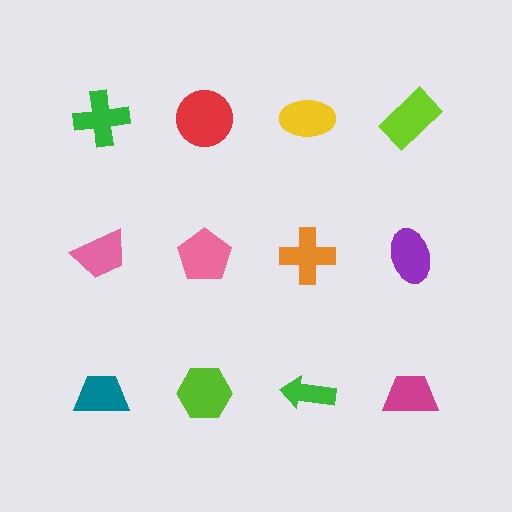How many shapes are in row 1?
4 shapes.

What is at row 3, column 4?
A magenta trapezoid.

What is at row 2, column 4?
A purple ellipse.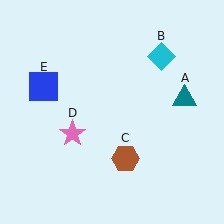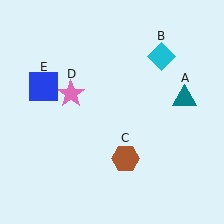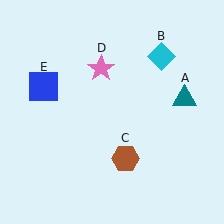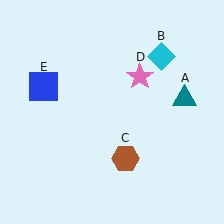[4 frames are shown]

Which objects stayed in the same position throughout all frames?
Teal triangle (object A) and cyan diamond (object B) and brown hexagon (object C) and blue square (object E) remained stationary.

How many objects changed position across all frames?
1 object changed position: pink star (object D).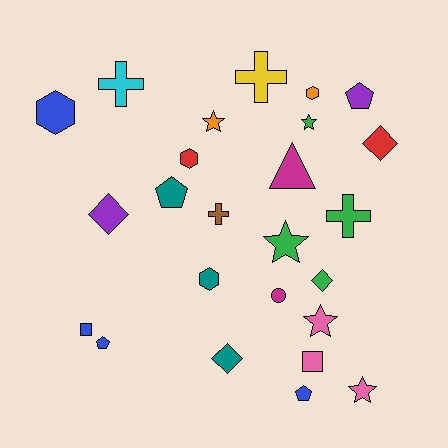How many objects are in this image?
There are 25 objects.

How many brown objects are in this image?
There is 1 brown object.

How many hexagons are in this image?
There are 4 hexagons.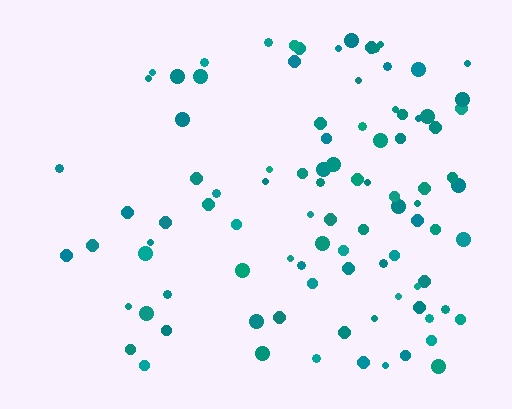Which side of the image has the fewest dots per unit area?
The left.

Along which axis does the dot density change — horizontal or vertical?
Horizontal.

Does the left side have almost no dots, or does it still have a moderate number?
Still a moderate number, just noticeably fewer than the right.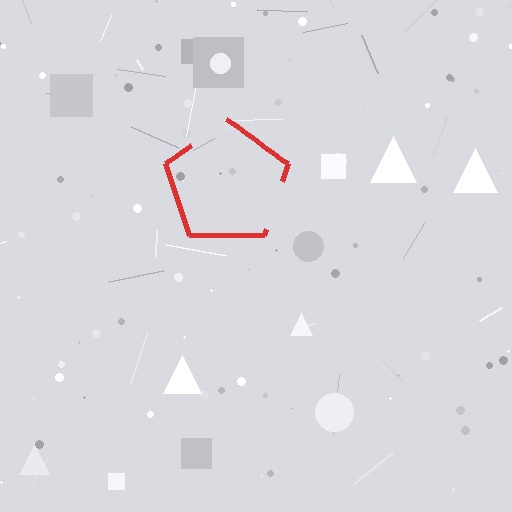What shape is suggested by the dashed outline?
The dashed outline suggests a pentagon.